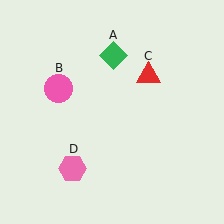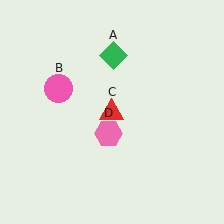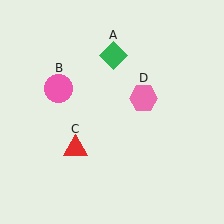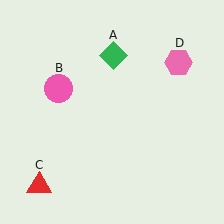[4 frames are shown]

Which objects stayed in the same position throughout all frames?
Green diamond (object A) and pink circle (object B) remained stationary.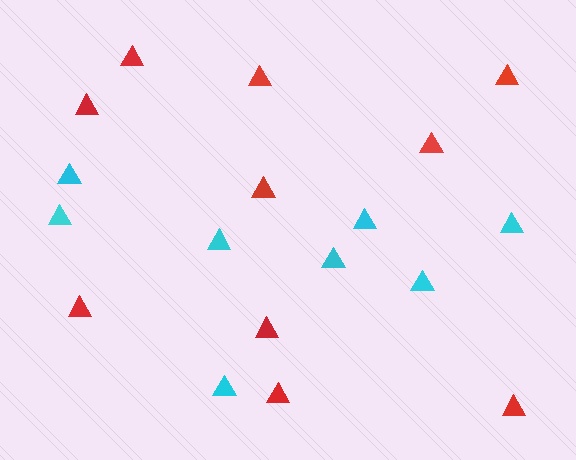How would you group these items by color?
There are 2 groups: one group of cyan triangles (8) and one group of red triangles (10).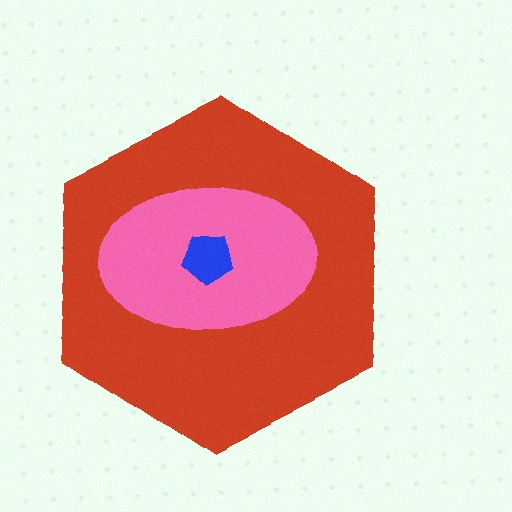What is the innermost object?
The blue pentagon.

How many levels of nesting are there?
3.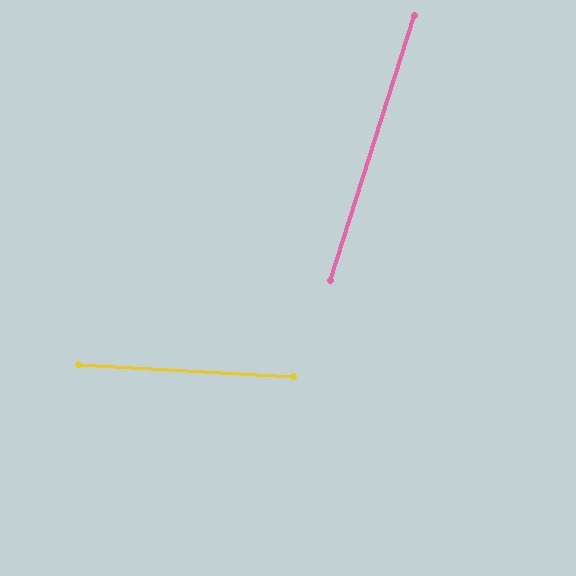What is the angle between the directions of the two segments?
Approximately 76 degrees.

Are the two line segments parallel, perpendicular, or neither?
Neither parallel nor perpendicular — they differ by about 76°.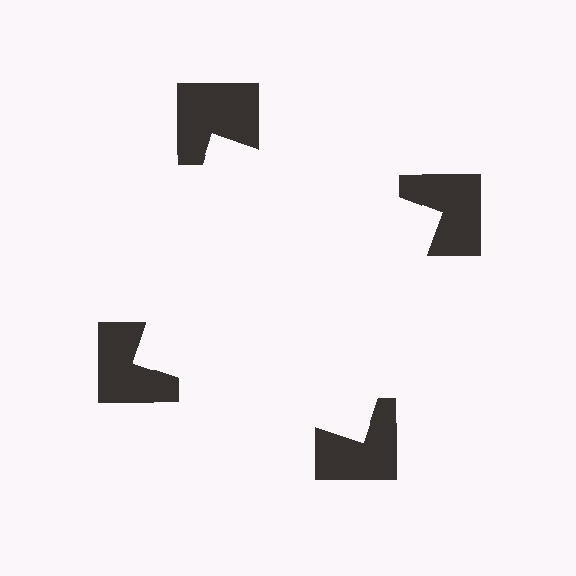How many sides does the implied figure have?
4 sides.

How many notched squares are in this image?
There are 4 — one at each vertex of the illusory square.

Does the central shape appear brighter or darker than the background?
It typically appears slightly brighter than the background, even though no actual brightness change is drawn.